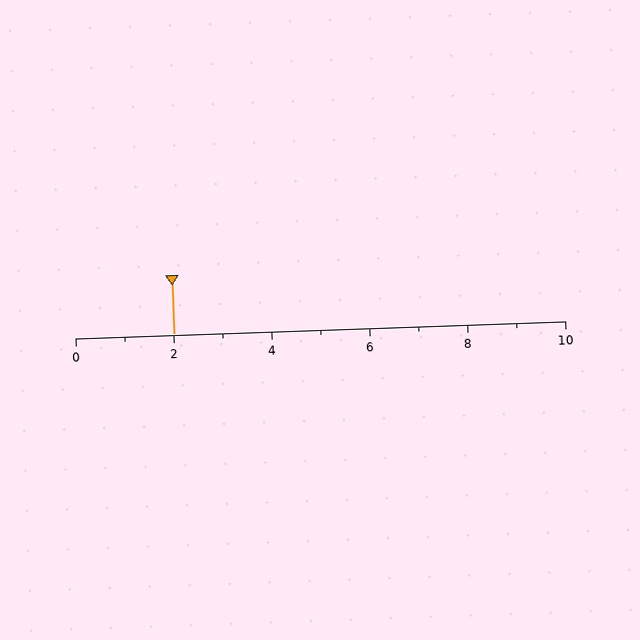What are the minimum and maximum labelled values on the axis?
The axis runs from 0 to 10.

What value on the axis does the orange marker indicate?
The marker indicates approximately 2.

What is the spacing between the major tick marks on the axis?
The major ticks are spaced 2 apart.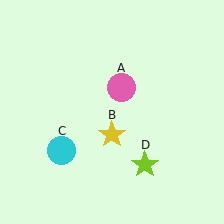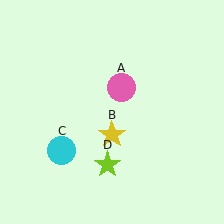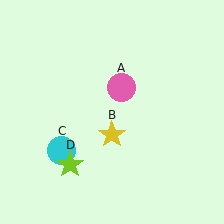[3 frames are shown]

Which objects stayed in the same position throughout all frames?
Pink circle (object A) and yellow star (object B) and cyan circle (object C) remained stationary.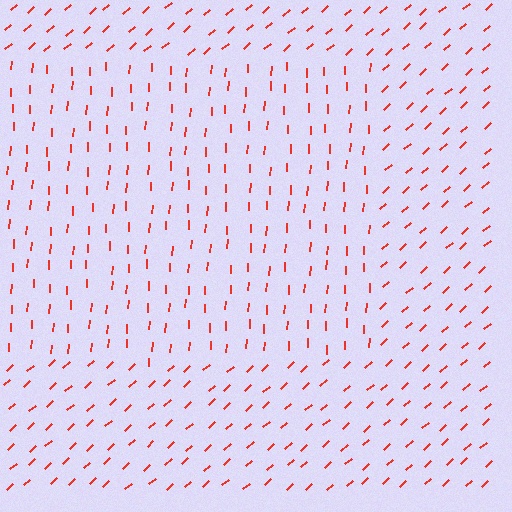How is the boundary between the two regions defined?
The boundary is defined purely by a change in line orientation (approximately 45 degrees difference). All lines are the same color and thickness.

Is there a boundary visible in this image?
Yes, there is a texture boundary formed by a change in line orientation.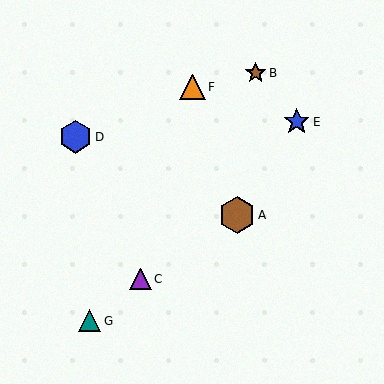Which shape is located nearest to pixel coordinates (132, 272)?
The purple triangle (labeled C) at (140, 279) is nearest to that location.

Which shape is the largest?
The brown hexagon (labeled A) is the largest.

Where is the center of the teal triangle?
The center of the teal triangle is at (90, 321).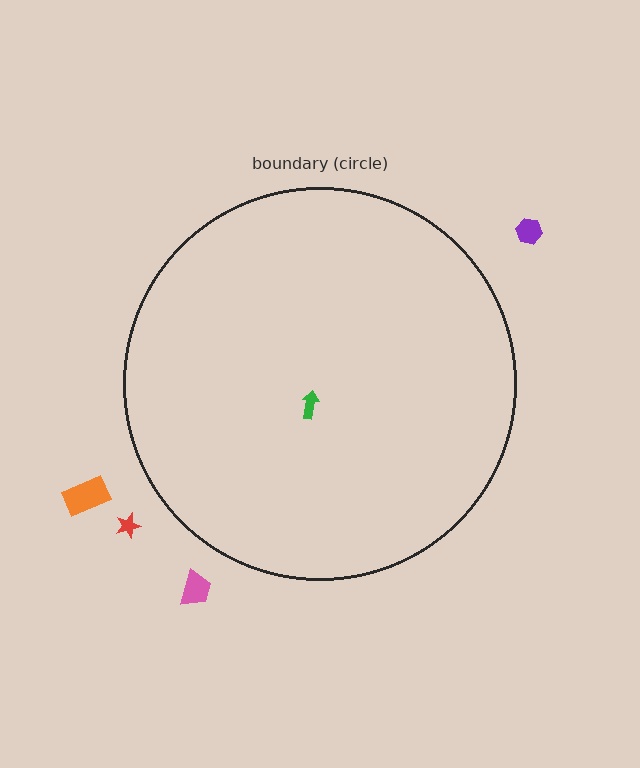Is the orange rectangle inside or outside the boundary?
Outside.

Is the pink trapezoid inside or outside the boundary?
Outside.